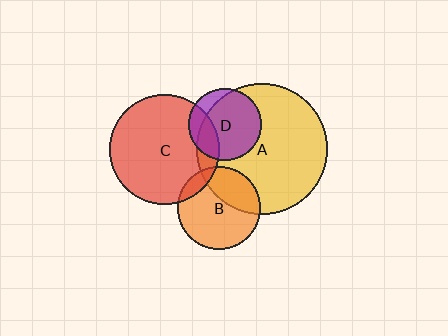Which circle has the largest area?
Circle A (yellow).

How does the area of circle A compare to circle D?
Approximately 3.3 times.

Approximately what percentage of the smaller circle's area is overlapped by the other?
Approximately 80%.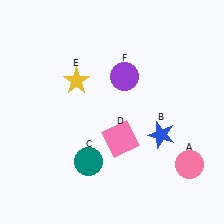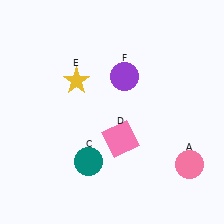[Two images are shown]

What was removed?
The blue star (B) was removed in Image 2.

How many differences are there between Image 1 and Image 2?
There is 1 difference between the two images.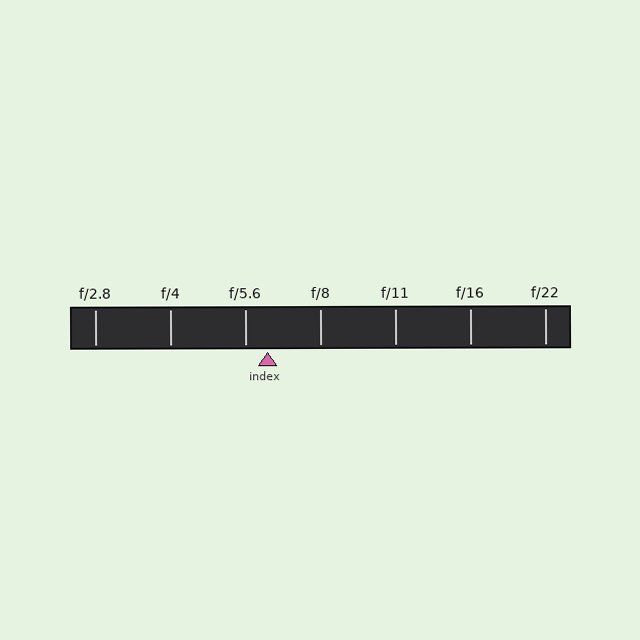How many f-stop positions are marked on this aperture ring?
There are 7 f-stop positions marked.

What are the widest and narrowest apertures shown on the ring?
The widest aperture shown is f/2.8 and the narrowest is f/22.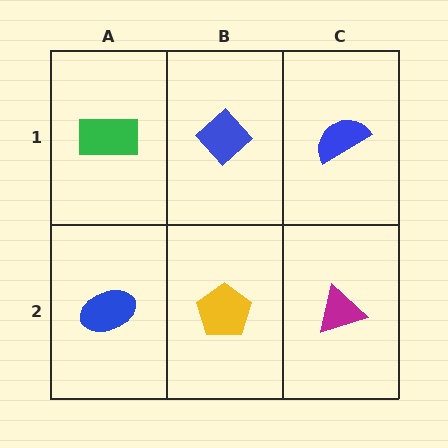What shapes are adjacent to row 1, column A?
A blue ellipse (row 2, column A), a blue diamond (row 1, column B).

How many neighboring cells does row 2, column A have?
2.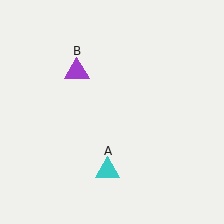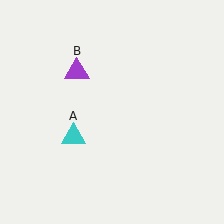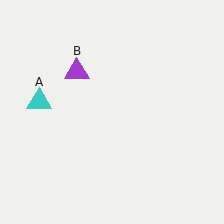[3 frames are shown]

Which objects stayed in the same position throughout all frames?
Purple triangle (object B) remained stationary.